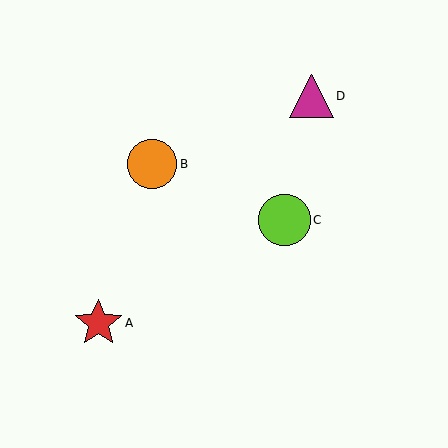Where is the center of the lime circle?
The center of the lime circle is at (284, 220).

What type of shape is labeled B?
Shape B is an orange circle.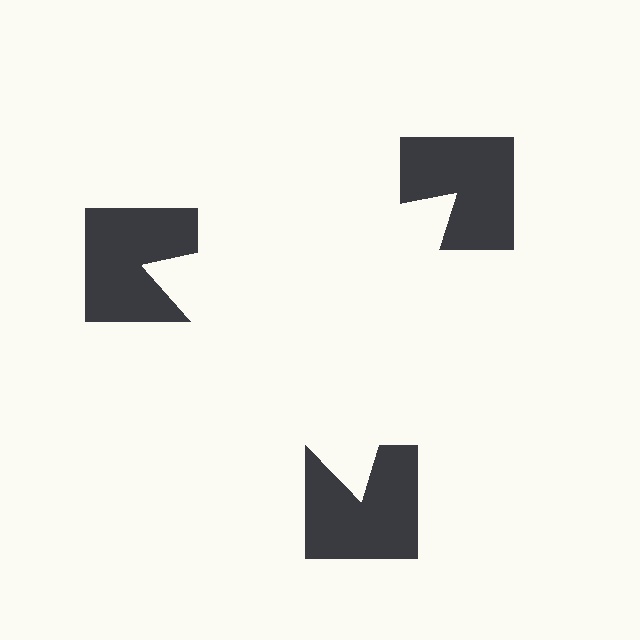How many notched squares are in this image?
There are 3 — one at each vertex of the illusory triangle.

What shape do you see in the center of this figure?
An illusory triangle — its edges are inferred from the aligned wedge cuts in the notched squares, not physically drawn.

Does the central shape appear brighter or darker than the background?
It typically appears slightly brighter than the background, even though no actual brightness change is drawn.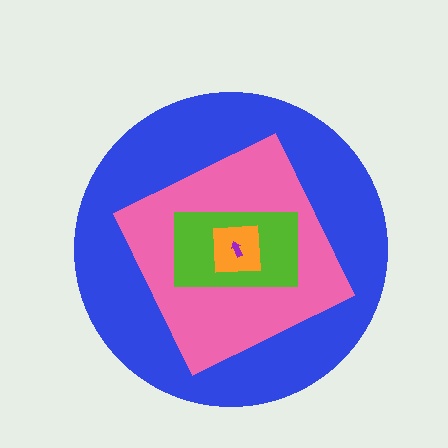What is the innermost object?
The purple arrow.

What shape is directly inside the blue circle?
The pink square.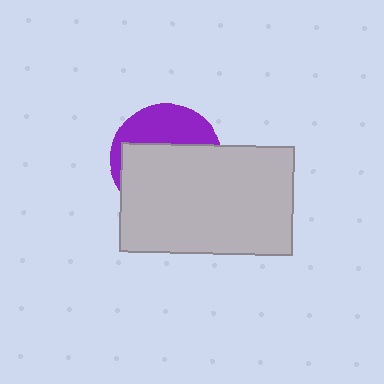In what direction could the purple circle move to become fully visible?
The purple circle could move up. That would shift it out from behind the light gray rectangle entirely.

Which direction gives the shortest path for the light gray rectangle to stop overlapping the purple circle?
Moving down gives the shortest separation.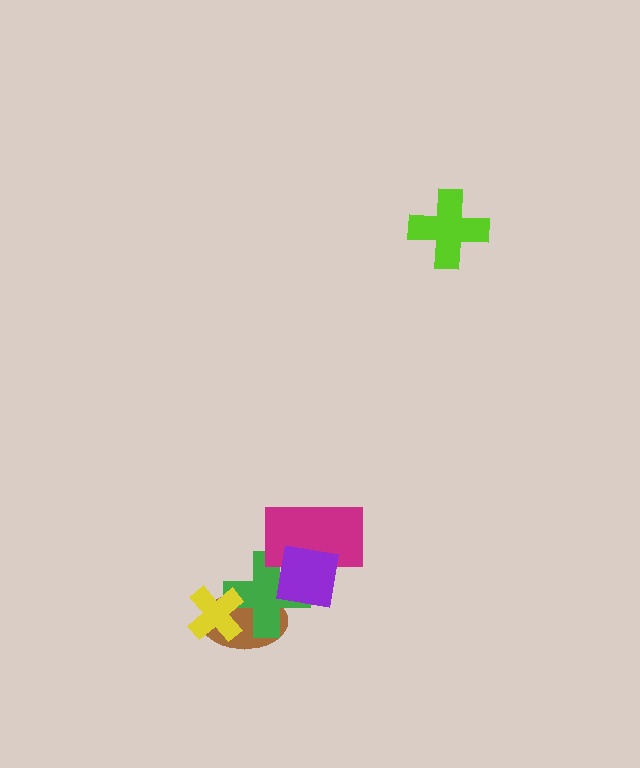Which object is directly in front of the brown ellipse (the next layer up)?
The green cross is directly in front of the brown ellipse.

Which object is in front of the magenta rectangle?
The purple square is in front of the magenta rectangle.